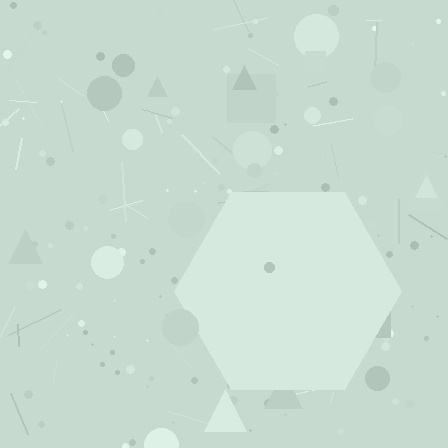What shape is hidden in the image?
A hexagon is hidden in the image.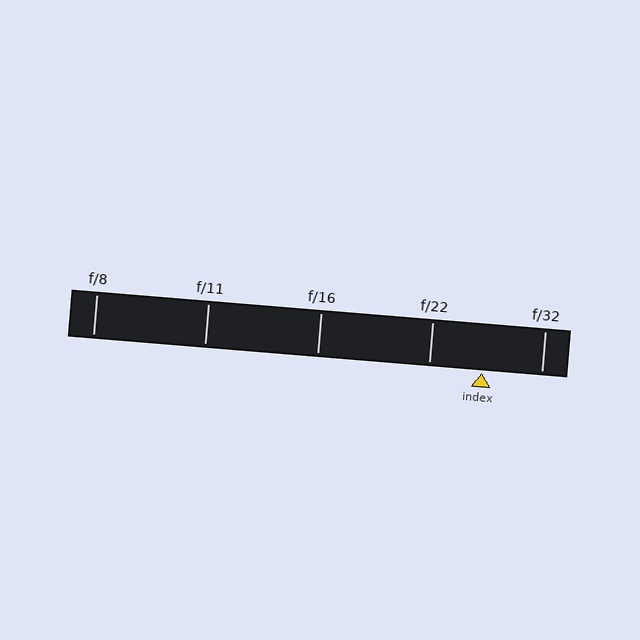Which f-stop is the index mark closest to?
The index mark is closest to f/22.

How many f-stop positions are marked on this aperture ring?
There are 5 f-stop positions marked.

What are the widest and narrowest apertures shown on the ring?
The widest aperture shown is f/8 and the narrowest is f/32.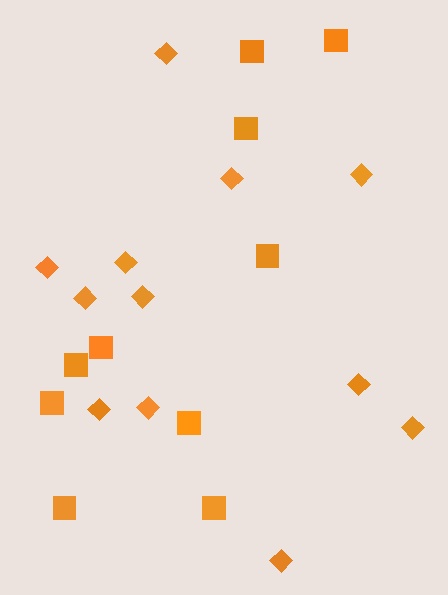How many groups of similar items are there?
There are 2 groups: one group of diamonds (12) and one group of squares (10).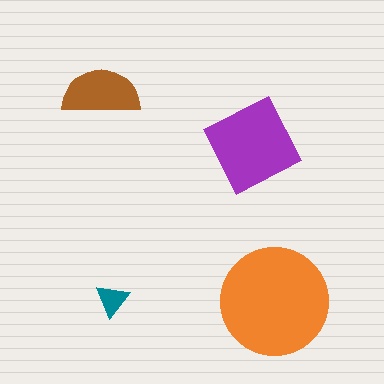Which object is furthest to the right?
The orange circle is rightmost.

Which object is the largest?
The orange circle.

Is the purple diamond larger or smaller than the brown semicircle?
Larger.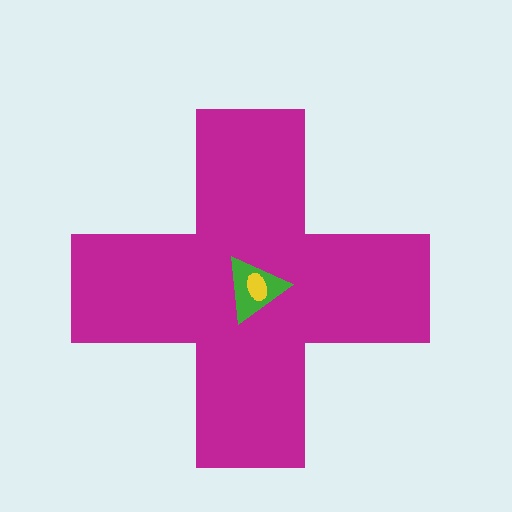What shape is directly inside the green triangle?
The yellow ellipse.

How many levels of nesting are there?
3.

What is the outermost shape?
The magenta cross.